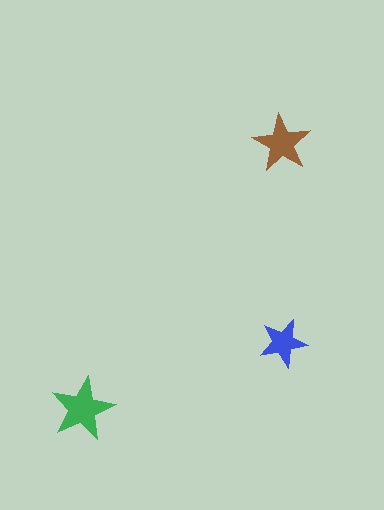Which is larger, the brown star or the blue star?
The brown one.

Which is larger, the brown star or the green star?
The green one.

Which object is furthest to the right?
The blue star is rightmost.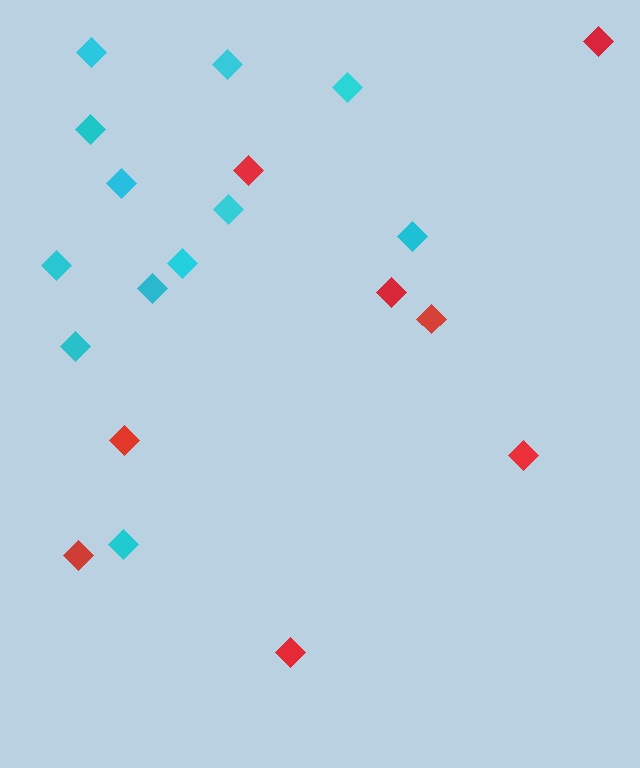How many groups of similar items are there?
There are 2 groups: one group of red diamonds (8) and one group of cyan diamonds (12).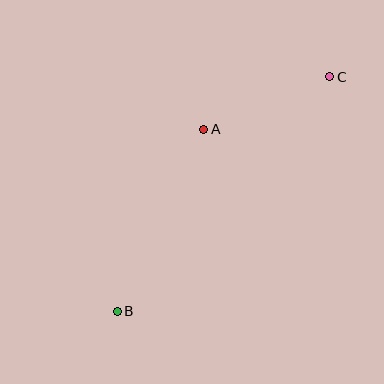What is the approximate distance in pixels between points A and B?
The distance between A and B is approximately 201 pixels.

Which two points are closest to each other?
Points A and C are closest to each other.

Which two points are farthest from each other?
Points B and C are farthest from each other.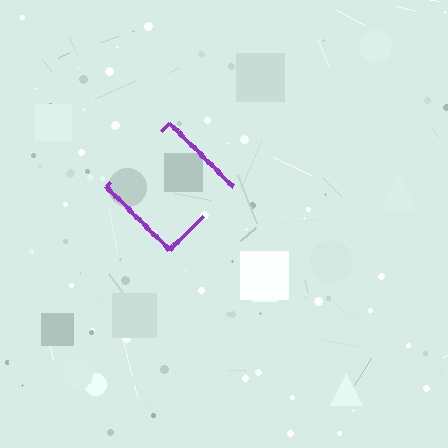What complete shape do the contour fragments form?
The contour fragments form a diamond.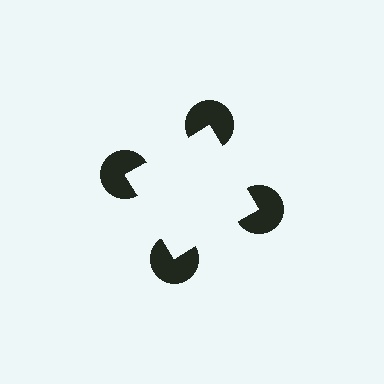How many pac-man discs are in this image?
There are 4 — one at each vertex of the illusory square.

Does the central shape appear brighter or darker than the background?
It typically appears slightly brighter than the background, even though no actual brightness change is drawn.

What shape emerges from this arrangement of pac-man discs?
An illusory square — its edges are inferred from the aligned wedge cuts in the pac-man discs, not physically drawn.